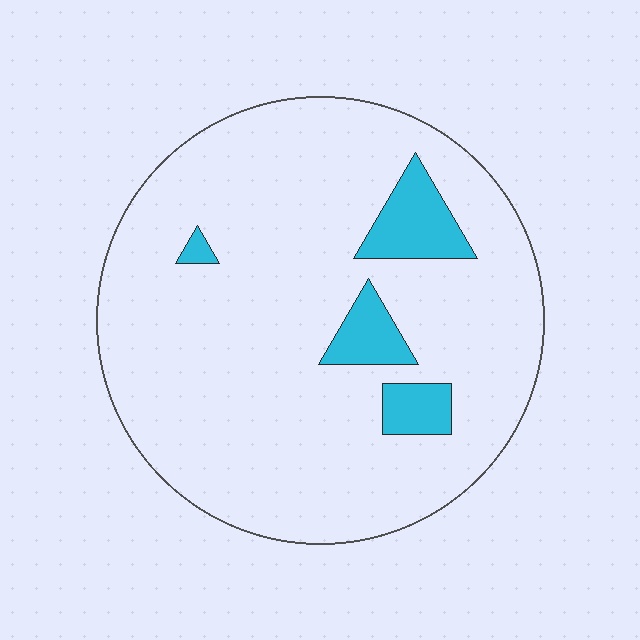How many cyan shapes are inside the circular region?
4.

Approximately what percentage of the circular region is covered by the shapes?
Approximately 10%.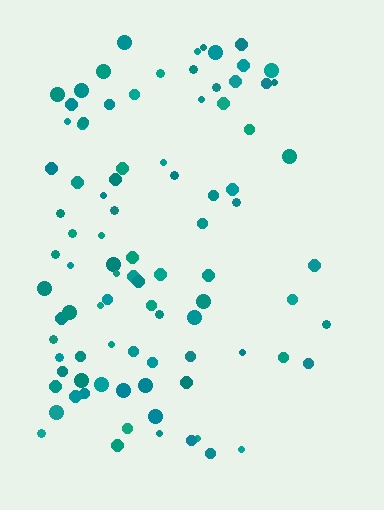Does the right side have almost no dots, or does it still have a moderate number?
Still a moderate number, just noticeably fewer than the left.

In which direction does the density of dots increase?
From right to left, with the left side densest.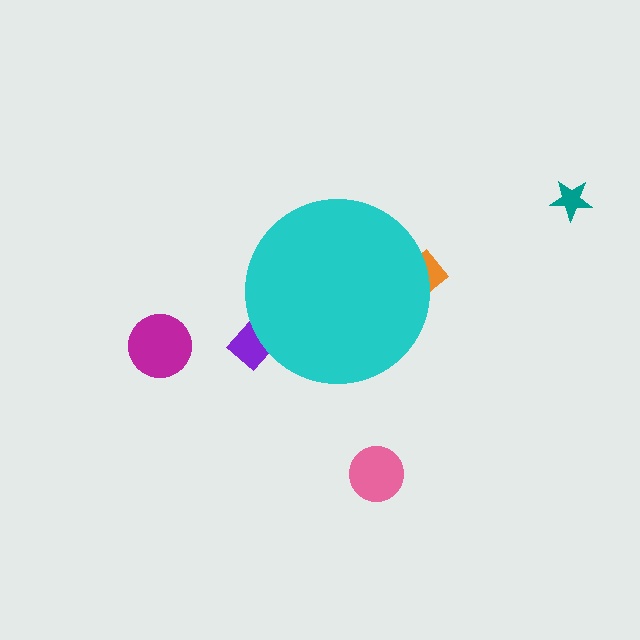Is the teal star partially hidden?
No, the teal star is fully visible.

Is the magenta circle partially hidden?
No, the magenta circle is fully visible.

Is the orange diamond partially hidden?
Yes, the orange diamond is partially hidden behind the cyan circle.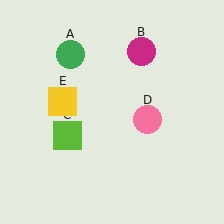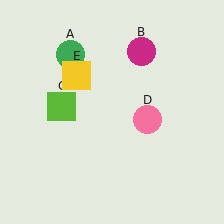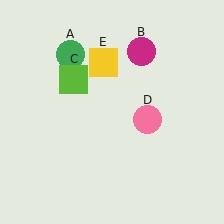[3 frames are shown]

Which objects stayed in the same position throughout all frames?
Green circle (object A) and magenta circle (object B) and pink circle (object D) remained stationary.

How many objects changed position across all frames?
2 objects changed position: lime square (object C), yellow square (object E).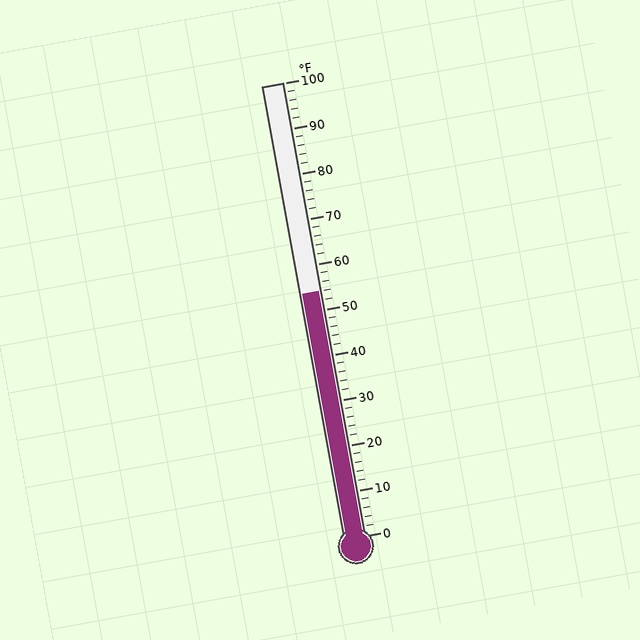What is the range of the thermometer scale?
The thermometer scale ranges from 0°F to 100°F.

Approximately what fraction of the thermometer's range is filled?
The thermometer is filled to approximately 55% of its range.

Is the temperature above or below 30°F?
The temperature is above 30°F.